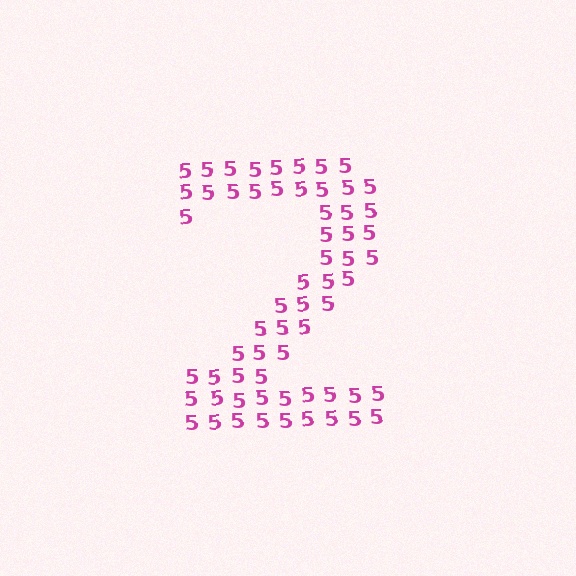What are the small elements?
The small elements are digit 5's.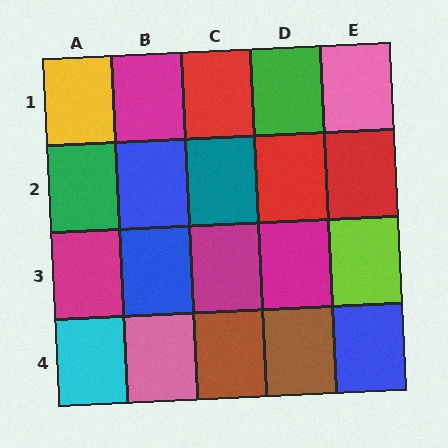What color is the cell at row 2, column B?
Blue.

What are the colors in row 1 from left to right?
Yellow, magenta, red, green, pink.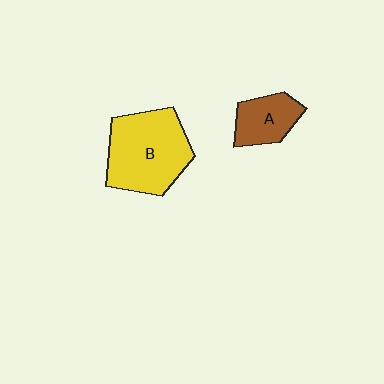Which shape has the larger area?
Shape B (yellow).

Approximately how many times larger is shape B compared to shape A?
Approximately 2.1 times.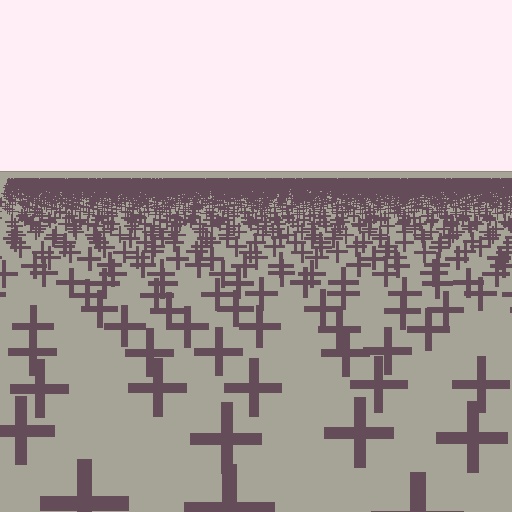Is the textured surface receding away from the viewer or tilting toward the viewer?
The surface is receding away from the viewer. Texture elements get smaller and denser toward the top.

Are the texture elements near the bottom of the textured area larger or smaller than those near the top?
Larger. Near the bottom, elements are closer to the viewer and appear at a bigger on-screen size.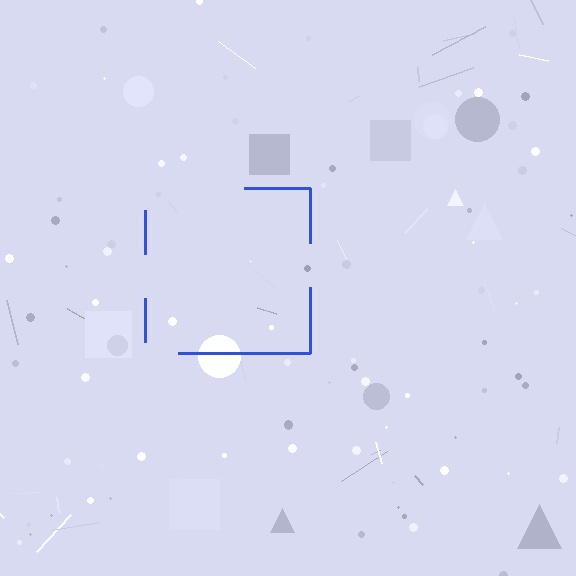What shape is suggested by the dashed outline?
The dashed outline suggests a square.